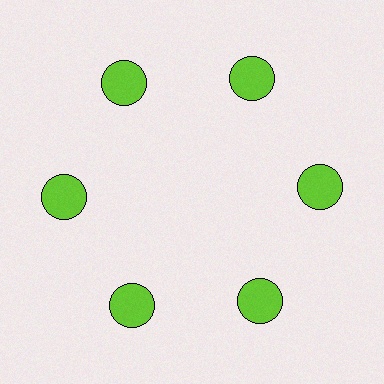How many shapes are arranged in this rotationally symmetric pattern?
There are 6 shapes, arranged in 6 groups of 1.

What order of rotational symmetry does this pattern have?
This pattern has 6-fold rotational symmetry.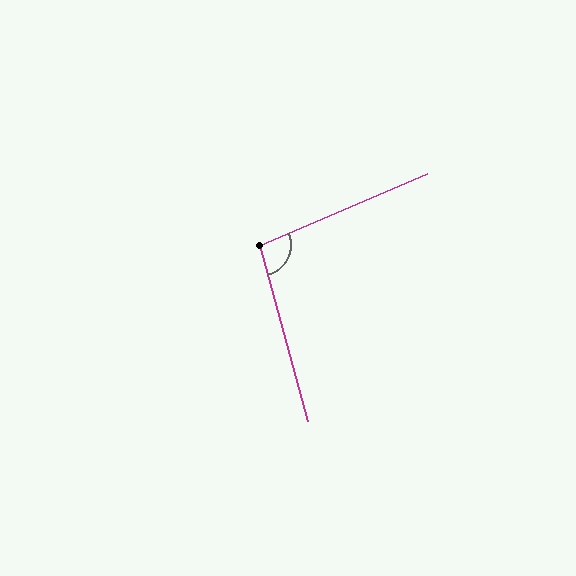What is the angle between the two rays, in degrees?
Approximately 98 degrees.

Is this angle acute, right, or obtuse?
It is obtuse.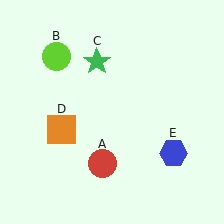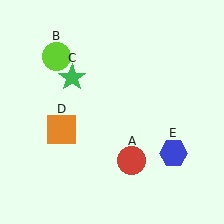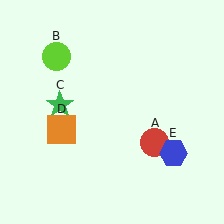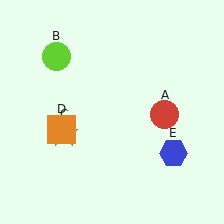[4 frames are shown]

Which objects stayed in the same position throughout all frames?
Lime circle (object B) and orange square (object D) and blue hexagon (object E) remained stationary.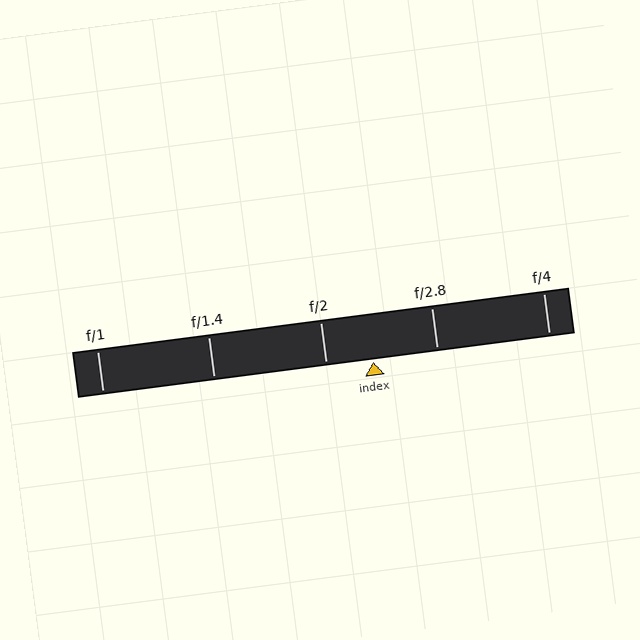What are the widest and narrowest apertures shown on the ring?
The widest aperture shown is f/1 and the narrowest is f/4.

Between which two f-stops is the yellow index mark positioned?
The index mark is between f/2 and f/2.8.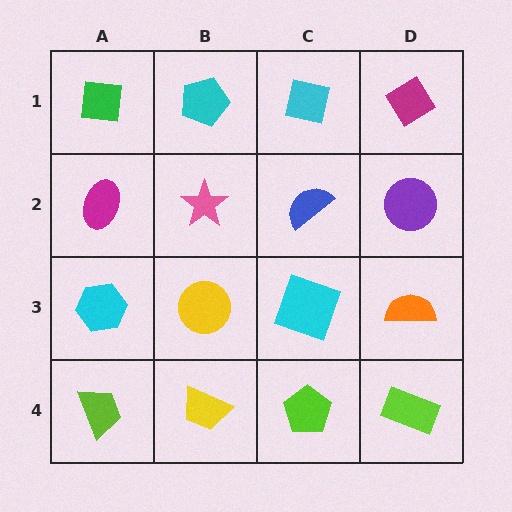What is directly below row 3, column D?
A lime rectangle.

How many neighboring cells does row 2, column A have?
3.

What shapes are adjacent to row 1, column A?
A magenta ellipse (row 2, column A), a cyan pentagon (row 1, column B).